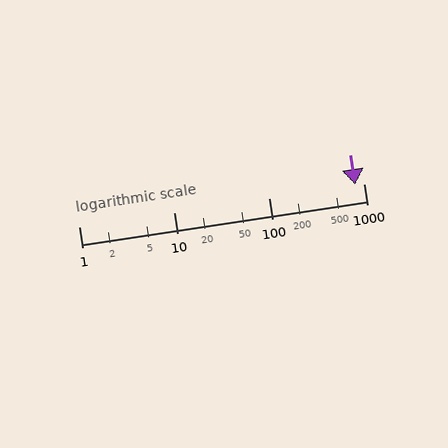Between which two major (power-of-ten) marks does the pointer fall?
The pointer is between 100 and 1000.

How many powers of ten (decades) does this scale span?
The scale spans 3 decades, from 1 to 1000.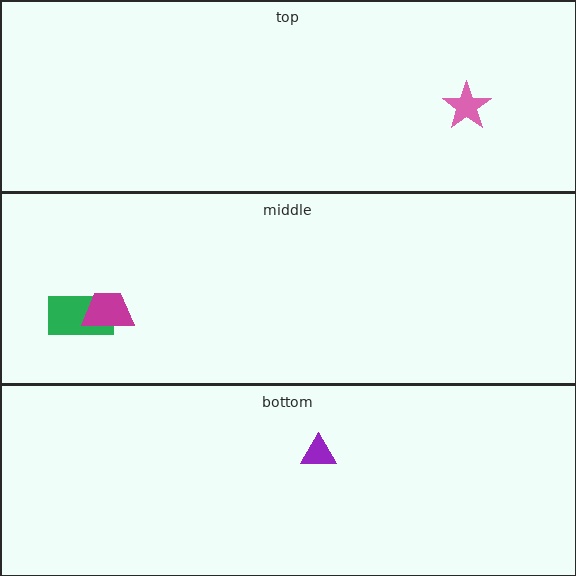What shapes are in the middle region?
The green rectangle, the magenta trapezoid.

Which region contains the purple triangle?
The bottom region.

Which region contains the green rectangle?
The middle region.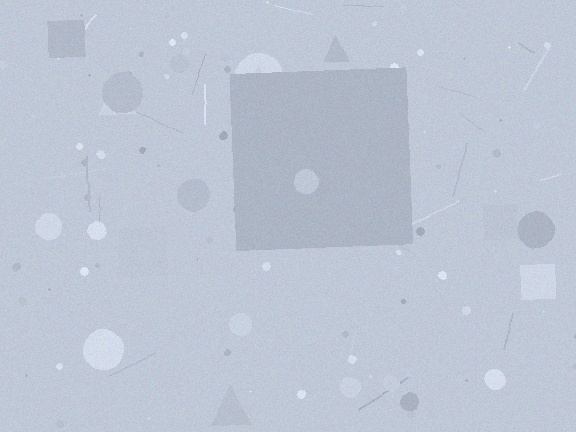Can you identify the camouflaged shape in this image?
The camouflaged shape is a square.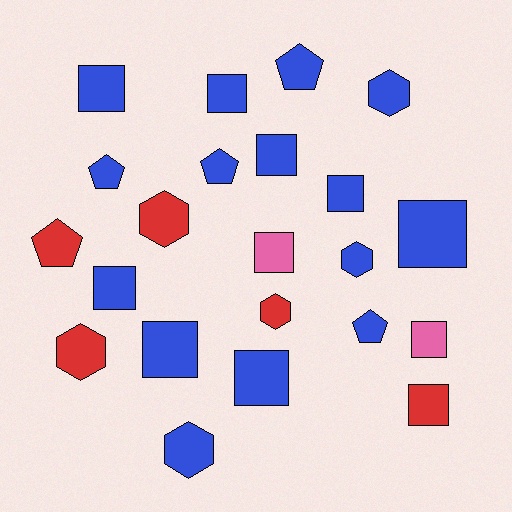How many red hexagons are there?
There are 3 red hexagons.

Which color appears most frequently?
Blue, with 15 objects.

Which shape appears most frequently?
Square, with 11 objects.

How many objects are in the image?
There are 22 objects.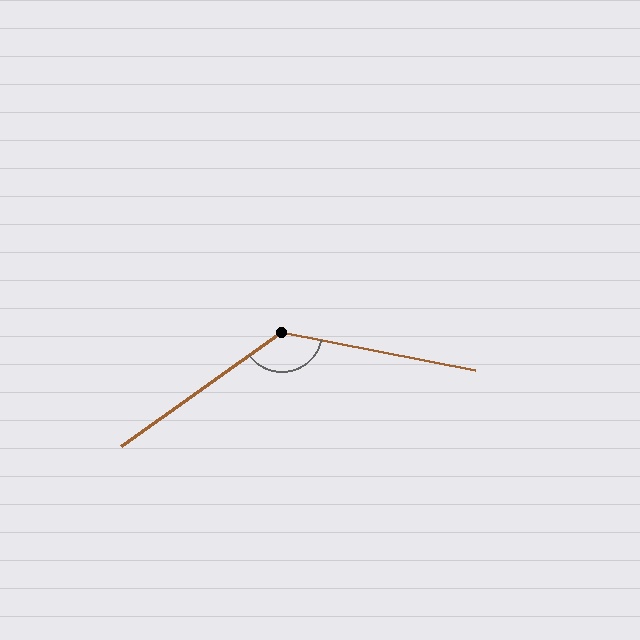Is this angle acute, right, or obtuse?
It is obtuse.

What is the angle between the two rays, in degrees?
Approximately 133 degrees.